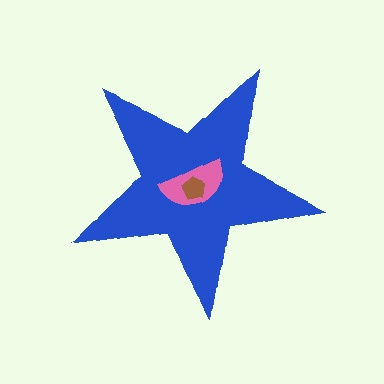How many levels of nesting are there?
3.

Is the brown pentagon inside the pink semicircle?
Yes.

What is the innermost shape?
The brown pentagon.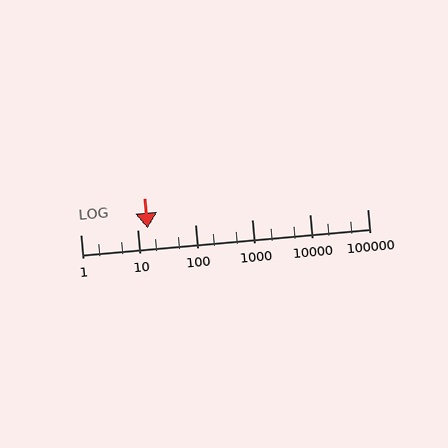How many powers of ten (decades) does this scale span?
The scale spans 5 decades, from 1 to 100000.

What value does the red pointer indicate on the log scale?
The pointer indicates approximately 15.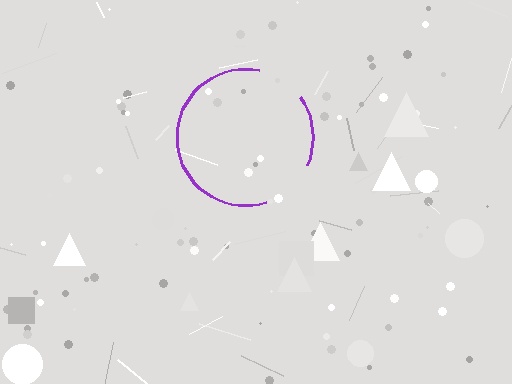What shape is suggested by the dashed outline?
The dashed outline suggests a circle.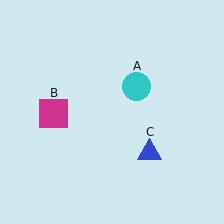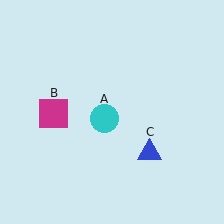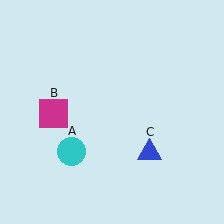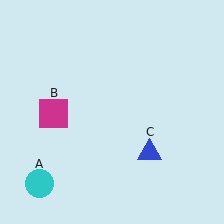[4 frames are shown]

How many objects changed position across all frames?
1 object changed position: cyan circle (object A).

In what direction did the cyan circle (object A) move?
The cyan circle (object A) moved down and to the left.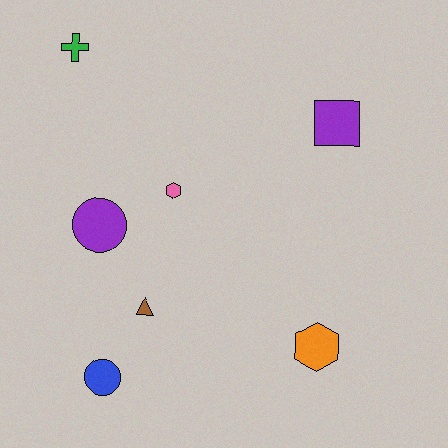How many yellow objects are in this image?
There are no yellow objects.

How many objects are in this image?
There are 7 objects.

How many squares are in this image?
There is 1 square.